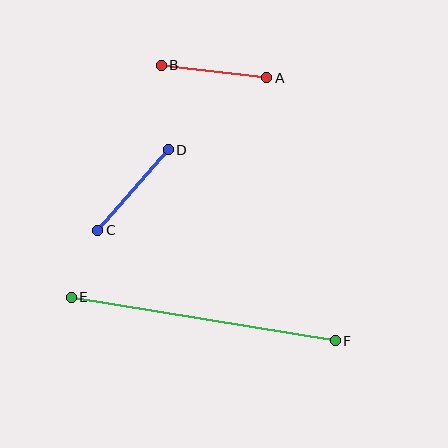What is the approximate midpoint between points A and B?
The midpoint is at approximately (214, 71) pixels.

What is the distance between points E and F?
The distance is approximately 268 pixels.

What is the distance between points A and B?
The distance is approximately 106 pixels.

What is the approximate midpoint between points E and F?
The midpoint is at approximately (203, 319) pixels.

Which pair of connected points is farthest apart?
Points E and F are farthest apart.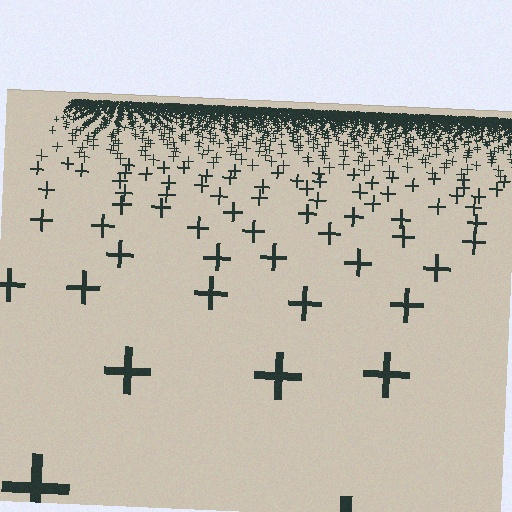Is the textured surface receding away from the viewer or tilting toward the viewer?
The surface is receding away from the viewer. Texture elements get smaller and denser toward the top.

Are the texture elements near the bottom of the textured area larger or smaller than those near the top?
Larger. Near the bottom, elements are closer to the viewer and appear at a bigger on-screen size.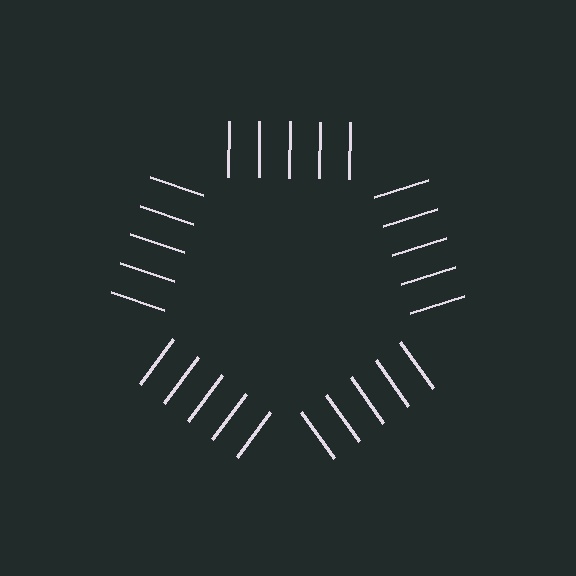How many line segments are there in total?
25 — 5 along each of the 5 edges.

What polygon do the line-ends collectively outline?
An illusory pentagon — the line segments terminate on its edges but no continuous stroke is drawn.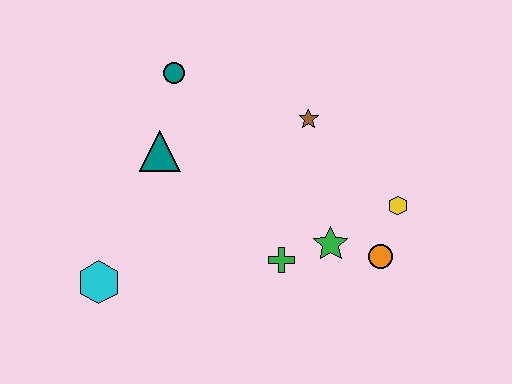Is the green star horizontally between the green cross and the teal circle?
No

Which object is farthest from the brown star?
The cyan hexagon is farthest from the brown star.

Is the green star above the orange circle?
Yes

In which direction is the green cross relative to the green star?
The green cross is to the left of the green star.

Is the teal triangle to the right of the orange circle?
No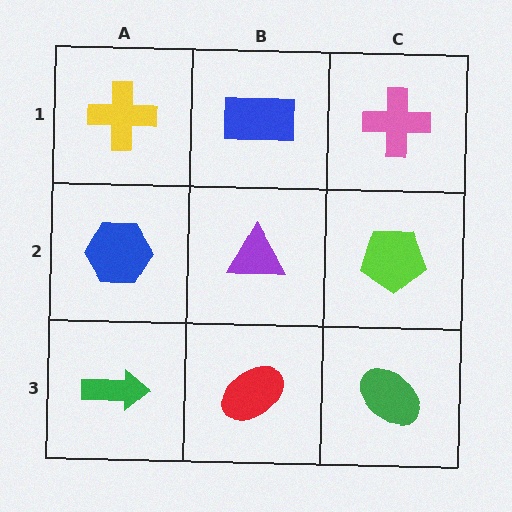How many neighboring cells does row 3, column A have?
2.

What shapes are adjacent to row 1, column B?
A purple triangle (row 2, column B), a yellow cross (row 1, column A), a pink cross (row 1, column C).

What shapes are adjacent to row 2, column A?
A yellow cross (row 1, column A), a green arrow (row 3, column A), a purple triangle (row 2, column B).